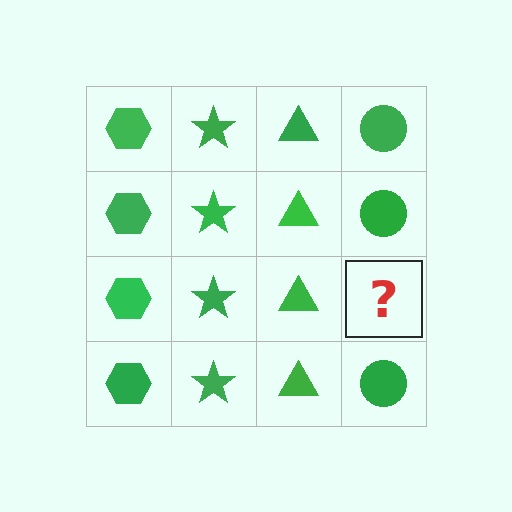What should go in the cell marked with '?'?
The missing cell should contain a green circle.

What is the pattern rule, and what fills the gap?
The rule is that each column has a consistent shape. The gap should be filled with a green circle.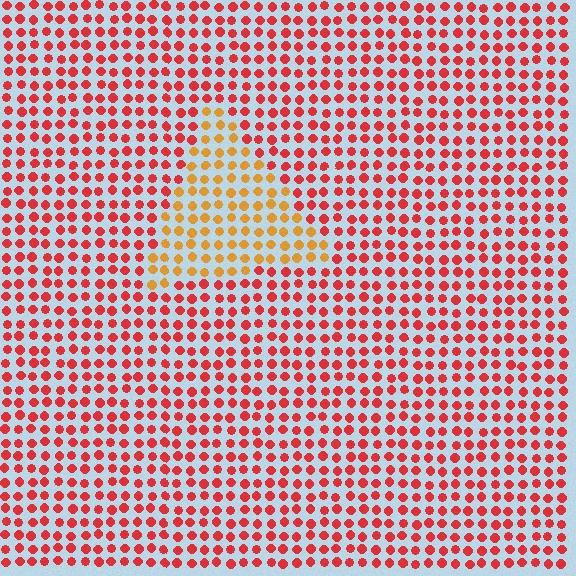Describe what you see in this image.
The image is filled with small red elements in a uniform arrangement. A triangle-shaped region is visible where the elements are tinted to a slightly different hue, forming a subtle color boundary.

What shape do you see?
I see a triangle.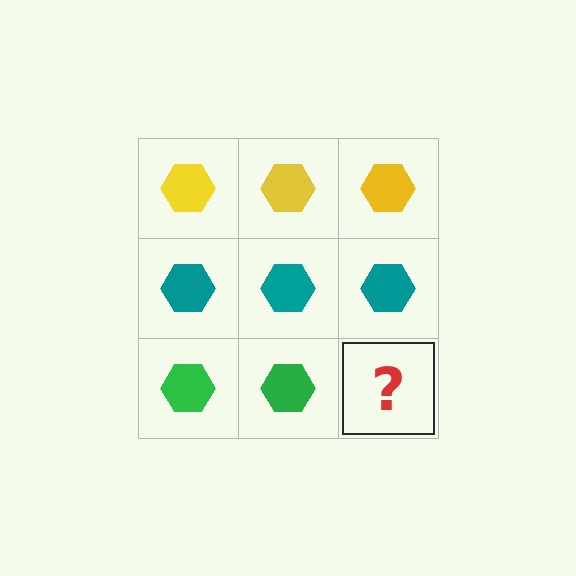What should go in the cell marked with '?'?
The missing cell should contain a green hexagon.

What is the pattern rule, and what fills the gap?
The rule is that each row has a consistent color. The gap should be filled with a green hexagon.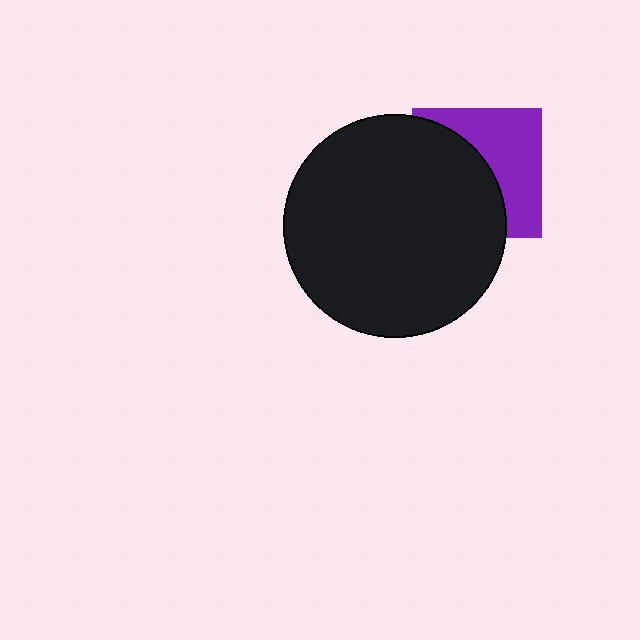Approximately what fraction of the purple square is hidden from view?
Roughly 54% of the purple square is hidden behind the black circle.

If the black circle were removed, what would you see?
You would see the complete purple square.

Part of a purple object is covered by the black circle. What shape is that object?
It is a square.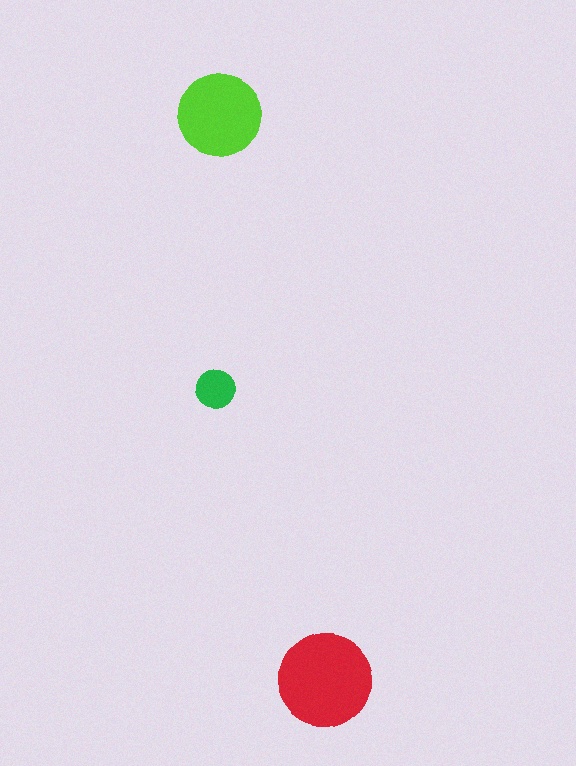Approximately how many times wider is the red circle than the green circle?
About 2.5 times wider.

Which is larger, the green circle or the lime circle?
The lime one.